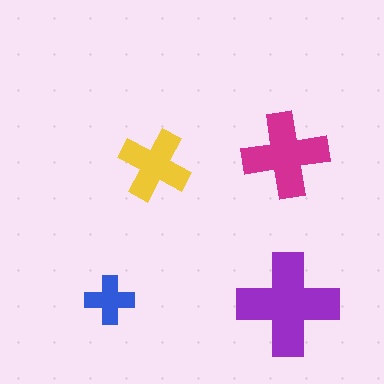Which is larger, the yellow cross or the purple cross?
The purple one.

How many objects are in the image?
There are 4 objects in the image.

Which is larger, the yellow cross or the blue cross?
The yellow one.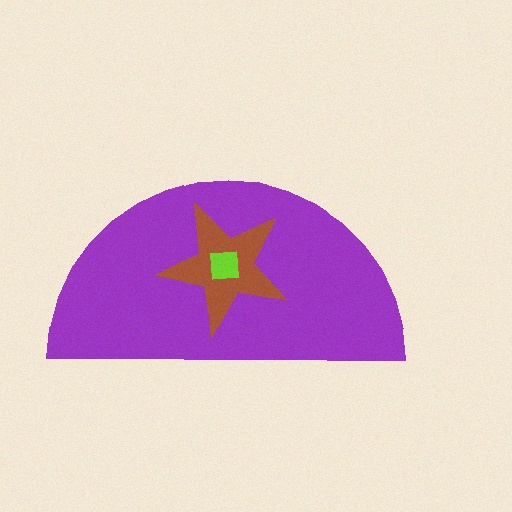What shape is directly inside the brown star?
The lime square.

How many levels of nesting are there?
3.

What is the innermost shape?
The lime square.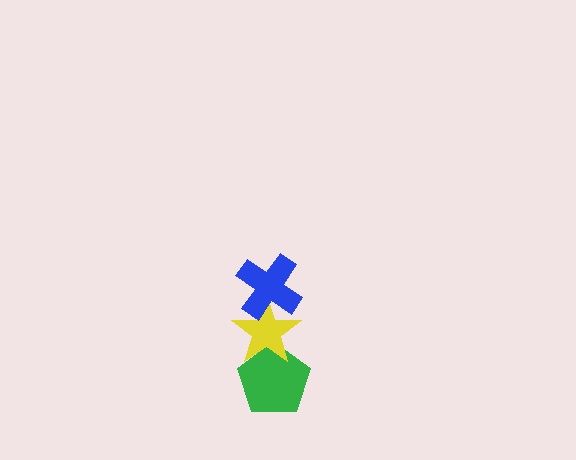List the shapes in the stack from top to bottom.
From top to bottom: the blue cross, the yellow star, the green pentagon.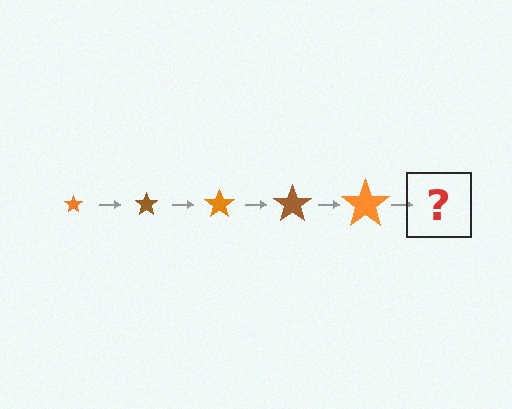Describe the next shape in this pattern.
It should be a brown star, larger than the previous one.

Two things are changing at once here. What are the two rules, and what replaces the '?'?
The two rules are that the star grows larger each step and the color cycles through orange and brown. The '?' should be a brown star, larger than the previous one.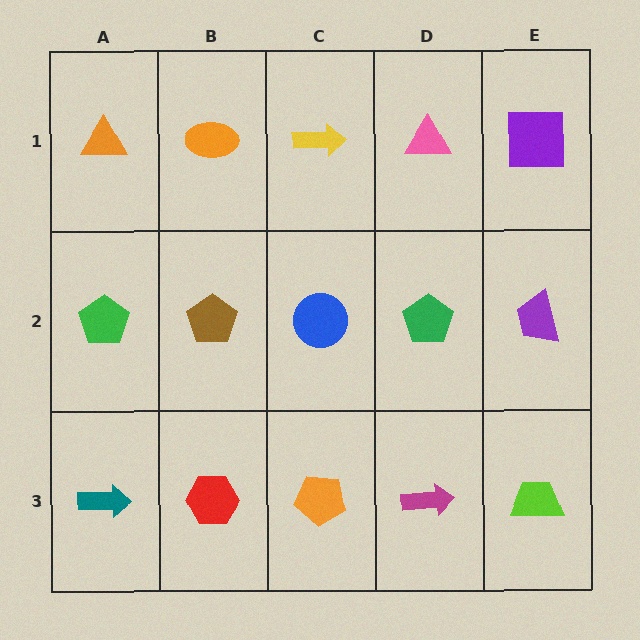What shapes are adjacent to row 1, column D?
A green pentagon (row 2, column D), a yellow arrow (row 1, column C), a purple square (row 1, column E).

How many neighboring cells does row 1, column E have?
2.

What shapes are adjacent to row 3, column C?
A blue circle (row 2, column C), a red hexagon (row 3, column B), a magenta arrow (row 3, column D).